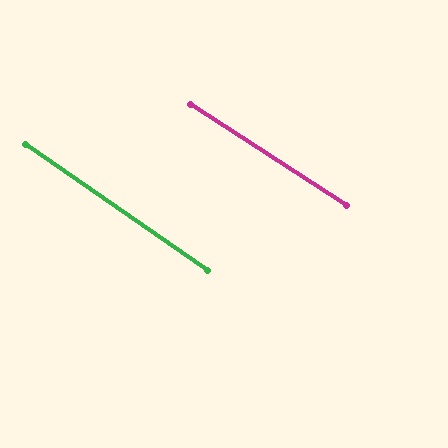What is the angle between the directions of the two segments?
Approximately 2 degrees.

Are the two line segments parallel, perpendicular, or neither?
Parallel — their directions differ by only 1.6°.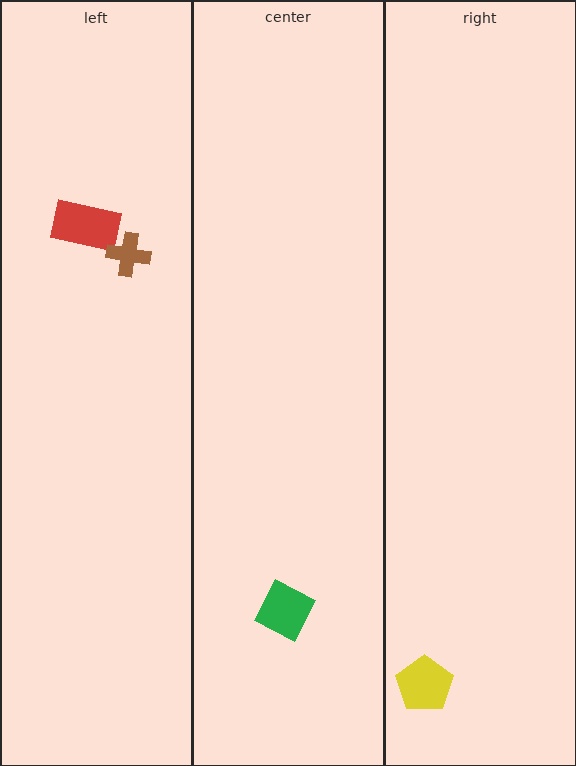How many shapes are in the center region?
1.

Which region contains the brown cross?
The left region.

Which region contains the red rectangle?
The left region.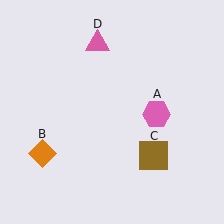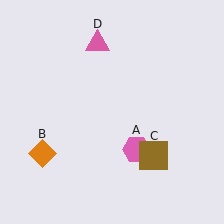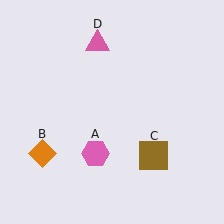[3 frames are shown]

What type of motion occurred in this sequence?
The pink hexagon (object A) rotated clockwise around the center of the scene.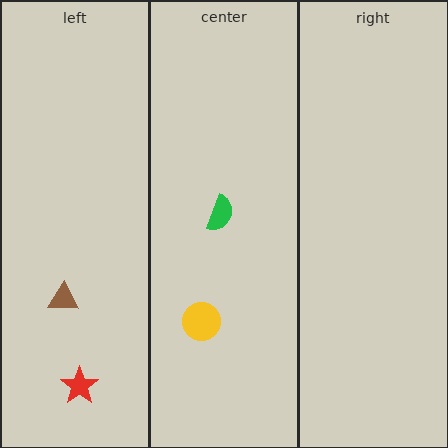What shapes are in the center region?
The yellow circle, the green semicircle.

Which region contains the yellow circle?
The center region.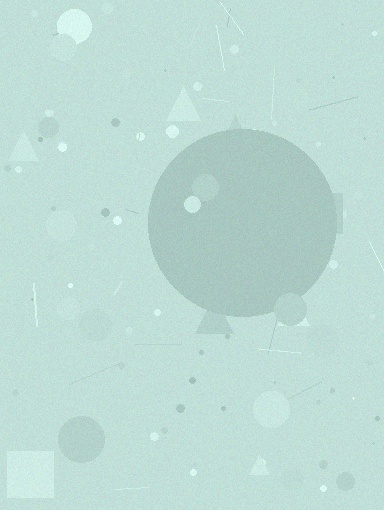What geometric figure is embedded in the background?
A circle is embedded in the background.